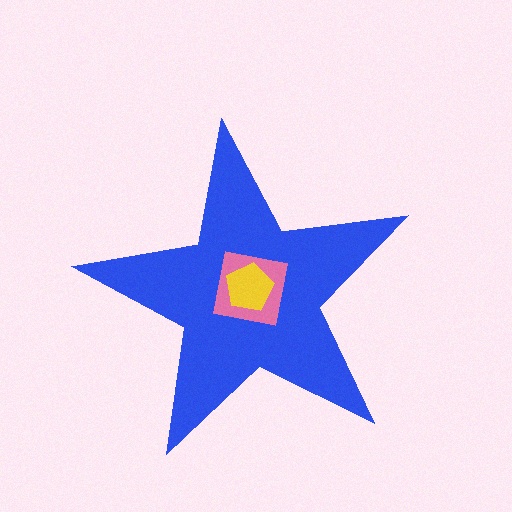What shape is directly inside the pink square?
The yellow pentagon.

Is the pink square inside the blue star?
Yes.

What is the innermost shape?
The yellow pentagon.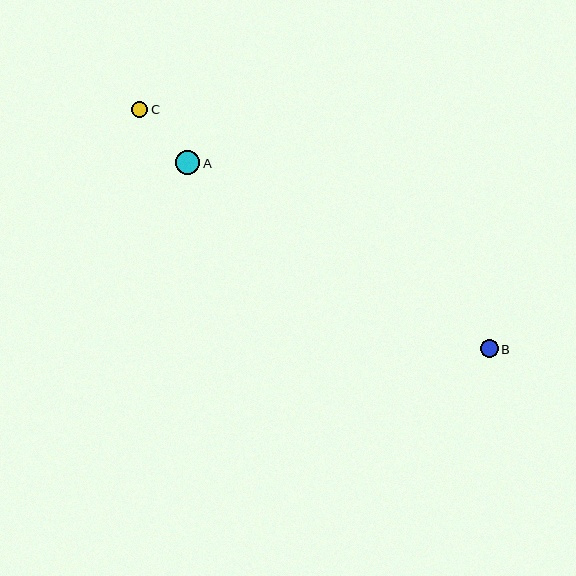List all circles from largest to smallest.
From largest to smallest: A, B, C.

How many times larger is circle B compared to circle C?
Circle B is approximately 1.1 times the size of circle C.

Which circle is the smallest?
Circle C is the smallest with a size of approximately 16 pixels.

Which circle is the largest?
Circle A is the largest with a size of approximately 24 pixels.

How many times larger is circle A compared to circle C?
Circle A is approximately 1.5 times the size of circle C.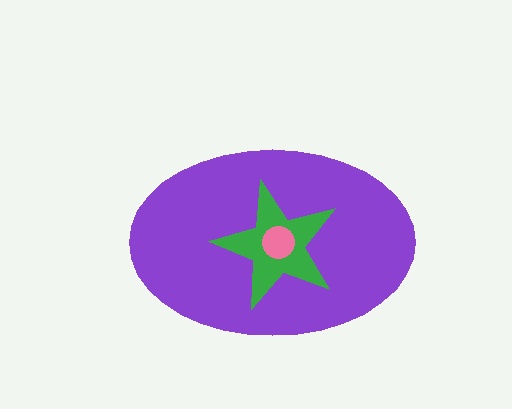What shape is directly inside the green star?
The pink circle.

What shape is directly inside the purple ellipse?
The green star.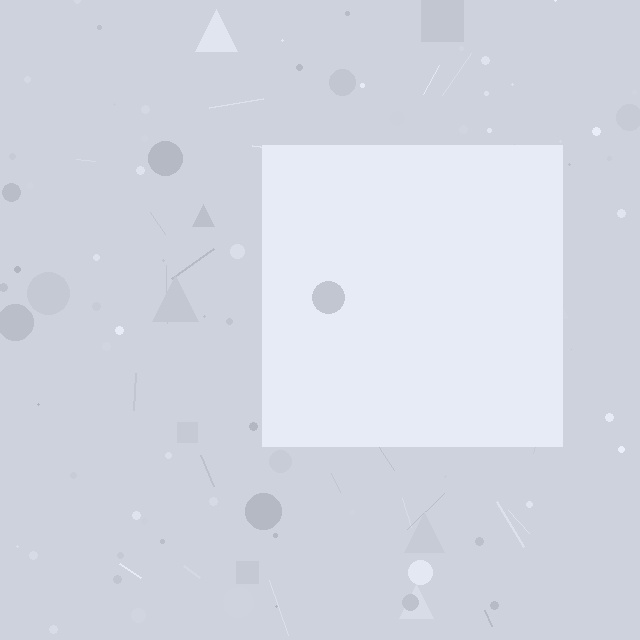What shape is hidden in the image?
A square is hidden in the image.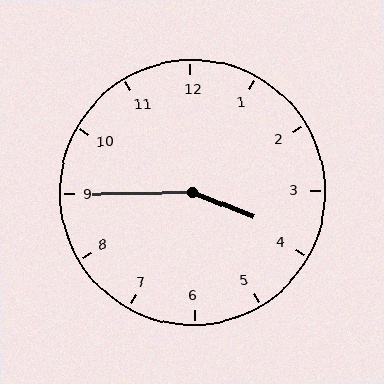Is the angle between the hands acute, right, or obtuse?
It is obtuse.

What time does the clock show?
3:45.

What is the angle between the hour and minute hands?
Approximately 158 degrees.